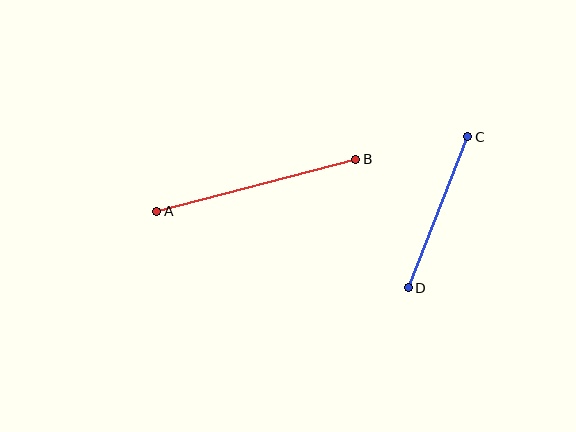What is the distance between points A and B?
The distance is approximately 206 pixels.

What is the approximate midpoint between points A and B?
The midpoint is at approximately (256, 185) pixels.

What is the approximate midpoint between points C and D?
The midpoint is at approximately (438, 212) pixels.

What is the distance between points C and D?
The distance is approximately 162 pixels.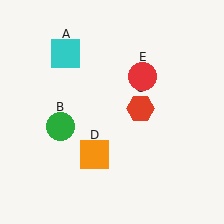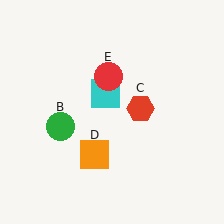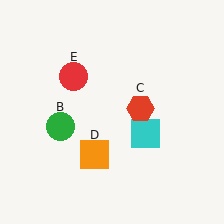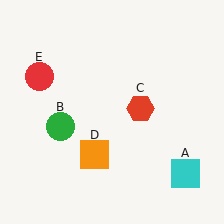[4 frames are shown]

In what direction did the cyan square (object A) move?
The cyan square (object A) moved down and to the right.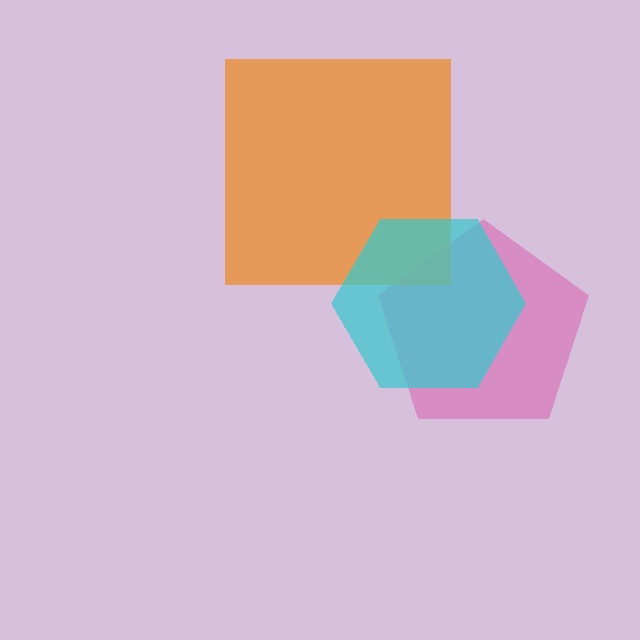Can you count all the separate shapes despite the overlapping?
Yes, there are 3 separate shapes.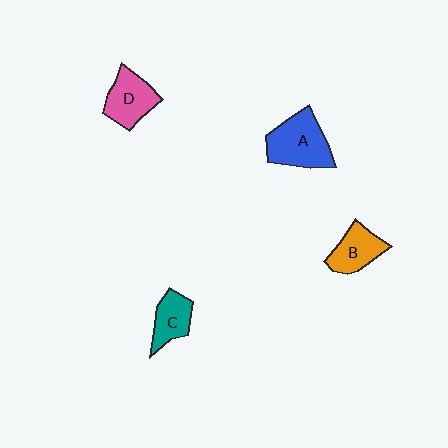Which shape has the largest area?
Shape A (blue).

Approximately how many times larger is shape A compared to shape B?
Approximately 1.5 times.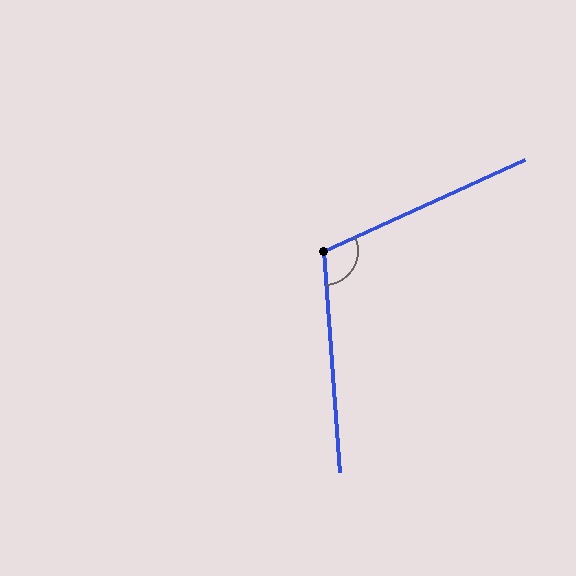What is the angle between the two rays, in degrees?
Approximately 110 degrees.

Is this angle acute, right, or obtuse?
It is obtuse.